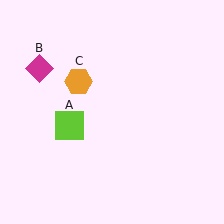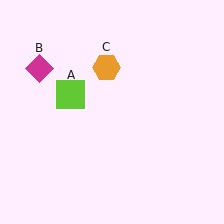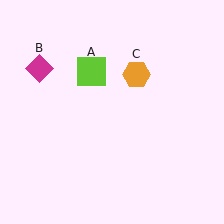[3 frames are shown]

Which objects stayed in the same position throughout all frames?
Magenta diamond (object B) remained stationary.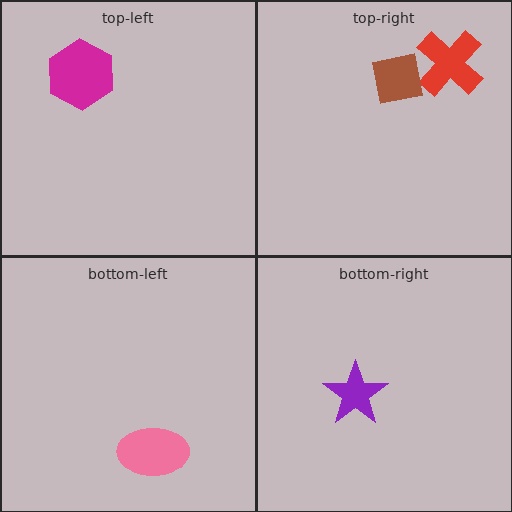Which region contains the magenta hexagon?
The top-left region.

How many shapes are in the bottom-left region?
1.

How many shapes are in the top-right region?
2.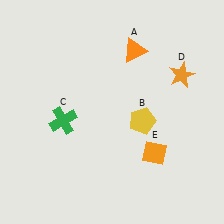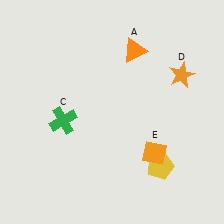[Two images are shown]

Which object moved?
The yellow pentagon (B) moved down.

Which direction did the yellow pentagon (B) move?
The yellow pentagon (B) moved down.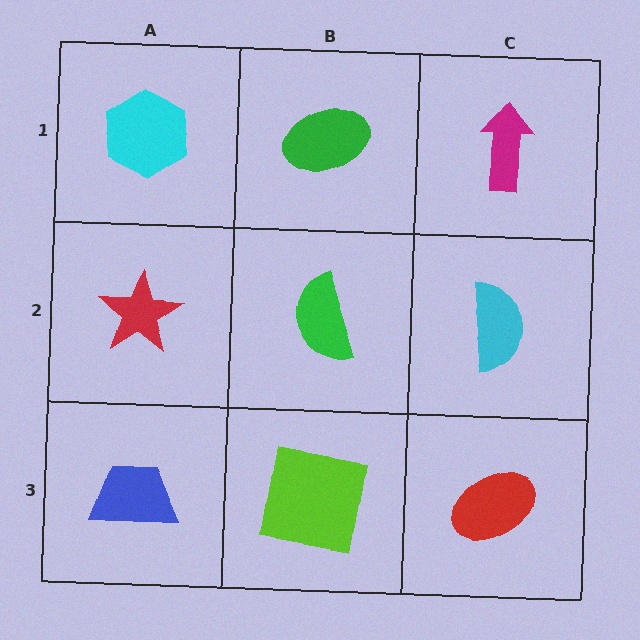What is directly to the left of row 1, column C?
A green ellipse.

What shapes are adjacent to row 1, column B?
A green semicircle (row 2, column B), a cyan hexagon (row 1, column A), a magenta arrow (row 1, column C).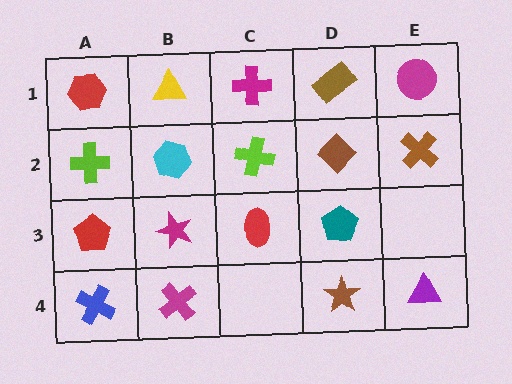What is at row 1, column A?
A red hexagon.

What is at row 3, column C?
A red ellipse.